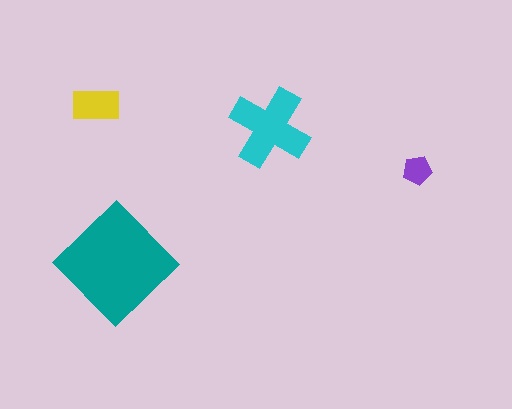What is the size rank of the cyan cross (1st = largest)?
2nd.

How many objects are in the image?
There are 4 objects in the image.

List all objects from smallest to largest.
The purple pentagon, the yellow rectangle, the cyan cross, the teal diamond.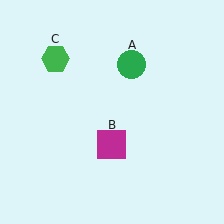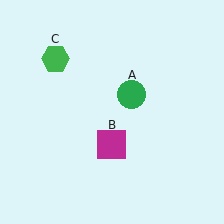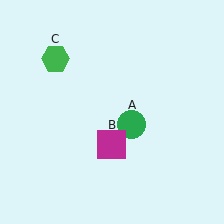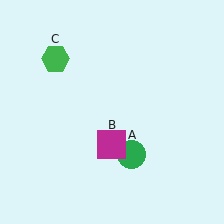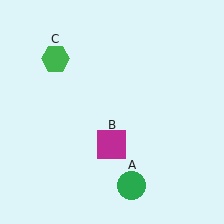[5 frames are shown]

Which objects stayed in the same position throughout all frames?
Magenta square (object B) and green hexagon (object C) remained stationary.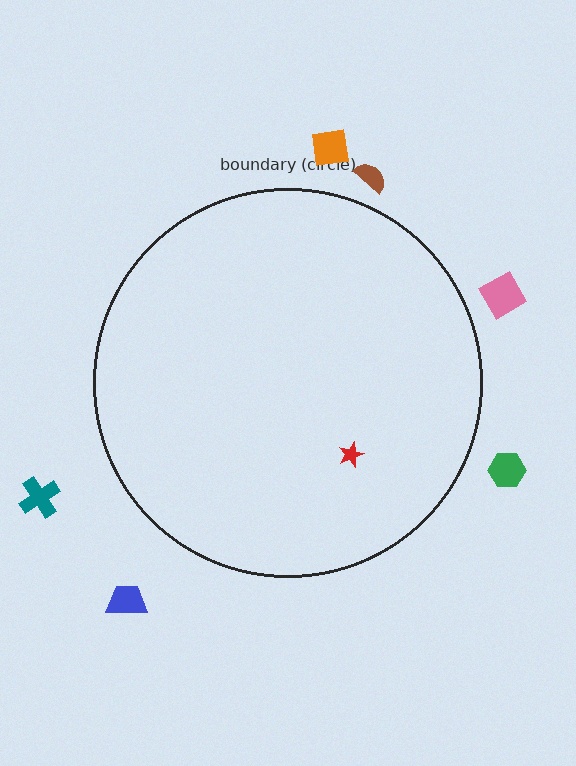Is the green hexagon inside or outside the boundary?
Outside.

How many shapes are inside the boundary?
1 inside, 6 outside.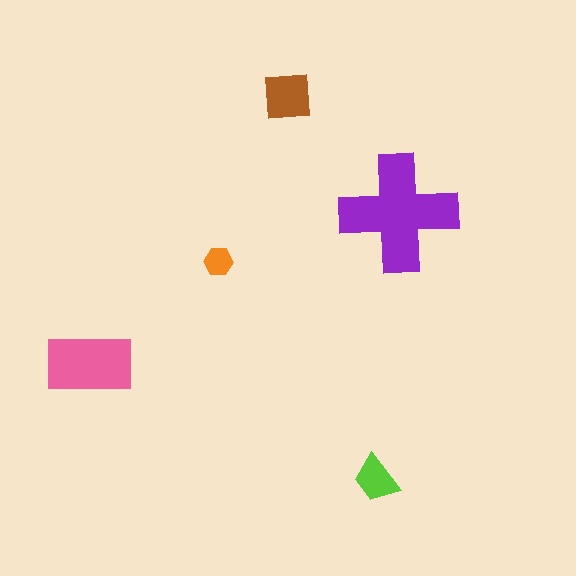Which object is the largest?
The purple cross.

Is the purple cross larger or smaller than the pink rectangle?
Larger.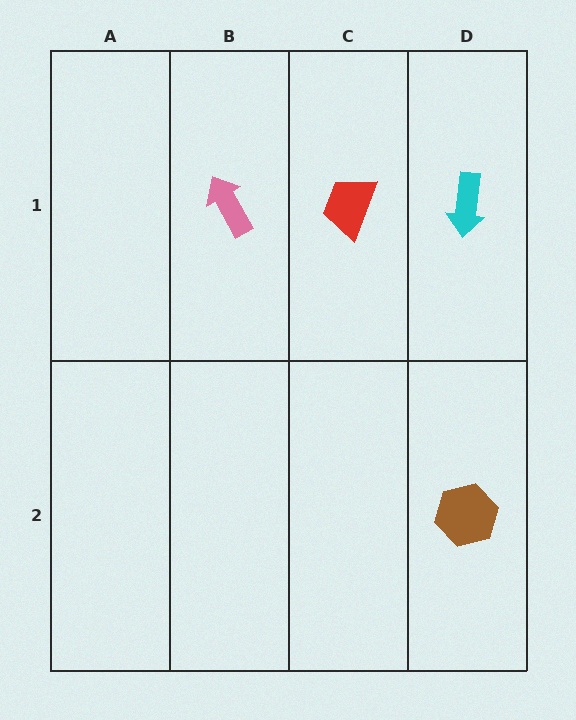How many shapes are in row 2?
1 shape.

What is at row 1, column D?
A cyan arrow.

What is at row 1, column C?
A red trapezoid.